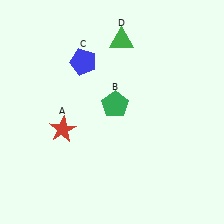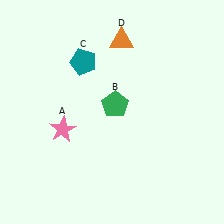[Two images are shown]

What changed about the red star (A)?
In Image 1, A is red. In Image 2, it changed to pink.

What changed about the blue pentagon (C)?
In Image 1, C is blue. In Image 2, it changed to teal.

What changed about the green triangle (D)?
In Image 1, D is green. In Image 2, it changed to orange.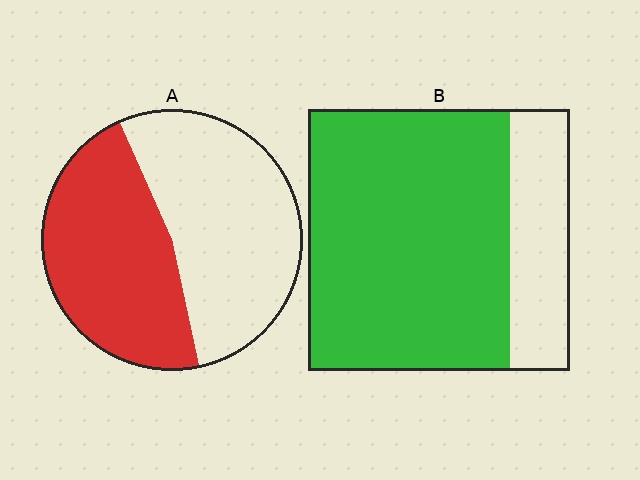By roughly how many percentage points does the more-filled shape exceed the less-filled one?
By roughly 30 percentage points (B over A).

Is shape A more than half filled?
Roughly half.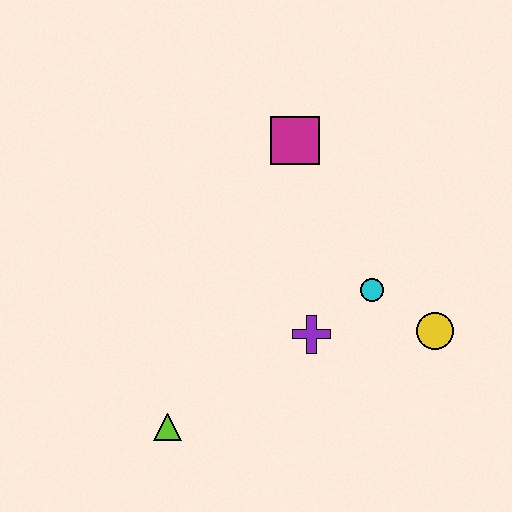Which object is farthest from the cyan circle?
The lime triangle is farthest from the cyan circle.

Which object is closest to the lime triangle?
The purple cross is closest to the lime triangle.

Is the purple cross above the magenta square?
No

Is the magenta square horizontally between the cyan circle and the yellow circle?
No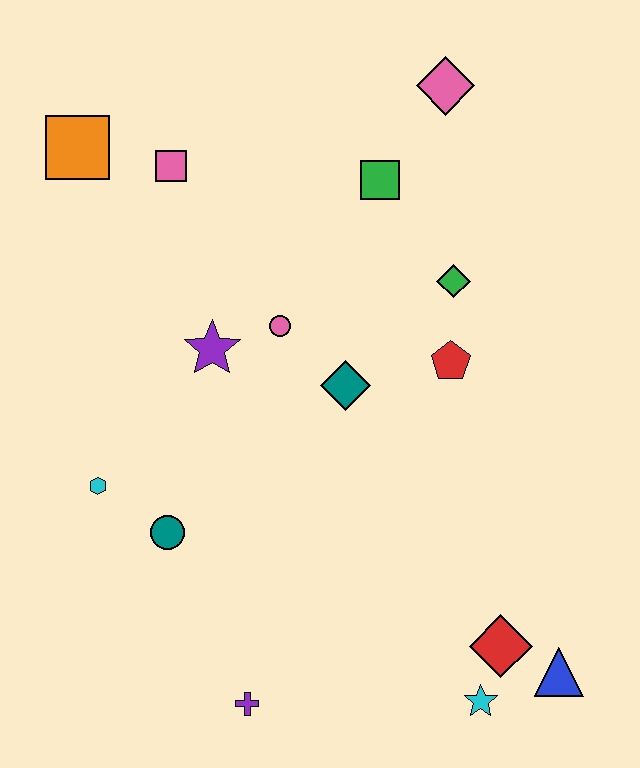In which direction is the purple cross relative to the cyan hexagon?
The purple cross is below the cyan hexagon.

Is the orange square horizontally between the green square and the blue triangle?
No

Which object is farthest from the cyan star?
The orange square is farthest from the cyan star.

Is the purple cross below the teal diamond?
Yes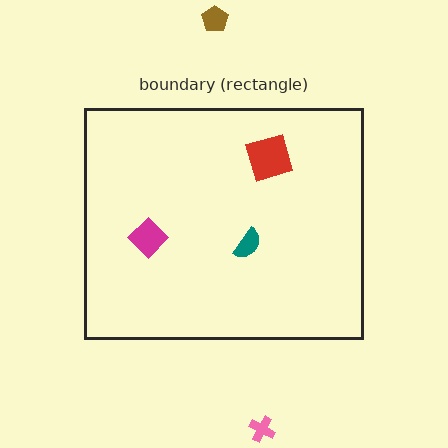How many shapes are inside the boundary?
3 inside, 2 outside.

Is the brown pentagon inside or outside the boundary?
Outside.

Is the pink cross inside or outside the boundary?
Outside.